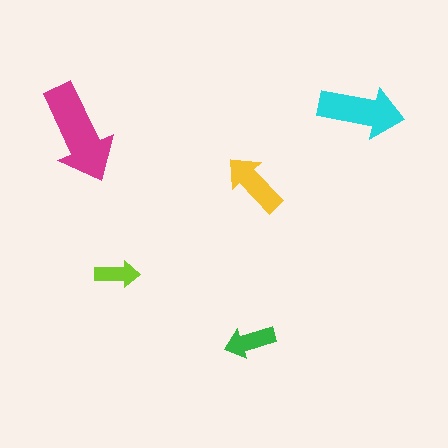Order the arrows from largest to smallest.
the magenta one, the cyan one, the yellow one, the green one, the lime one.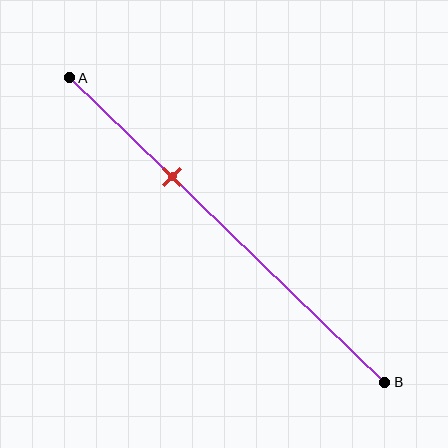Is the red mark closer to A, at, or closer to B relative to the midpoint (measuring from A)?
The red mark is closer to point A than the midpoint of segment AB.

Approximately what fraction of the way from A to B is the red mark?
The red mark is approximately 35% of the way from A to B.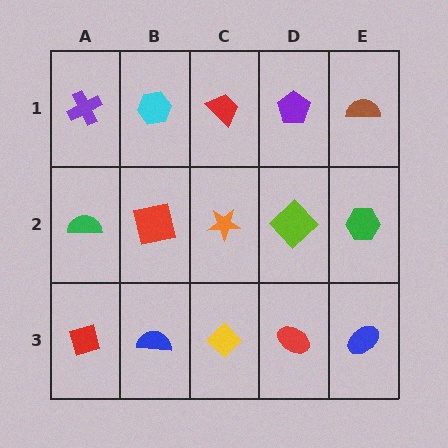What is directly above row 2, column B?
A cyan hexagon.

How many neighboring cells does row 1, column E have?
2.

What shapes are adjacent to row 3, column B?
A red square (row 2, column B), a red diamond (row 3, column A), a yellow diamond (row 3, column C).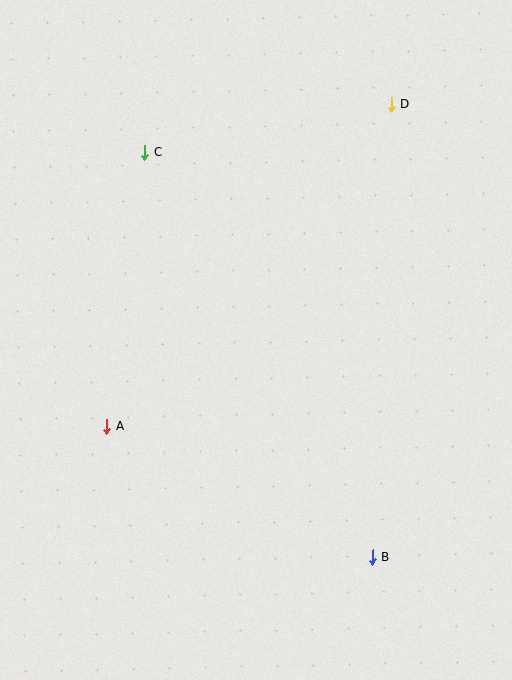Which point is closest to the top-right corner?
Point D is closest to the top-right corner.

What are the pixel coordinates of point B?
Point B is at (372, 557).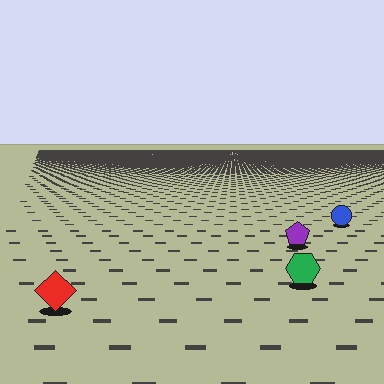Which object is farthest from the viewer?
The blue circle is farthest from the viewer. It appears smaller and the ground texture around it is denser.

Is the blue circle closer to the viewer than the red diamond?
No. The red diamond is closer — you can tell from the texture gradient: the ground texture is coarser near it.